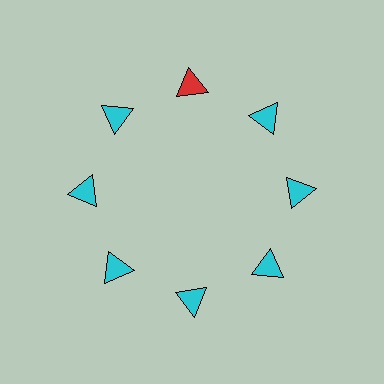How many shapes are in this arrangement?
There are 8 shapes arranged in a ring pattern.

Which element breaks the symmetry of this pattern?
The red triangle at roughly the 12 o'clock position breaks the symmetry. All other shapes are cyan triangles.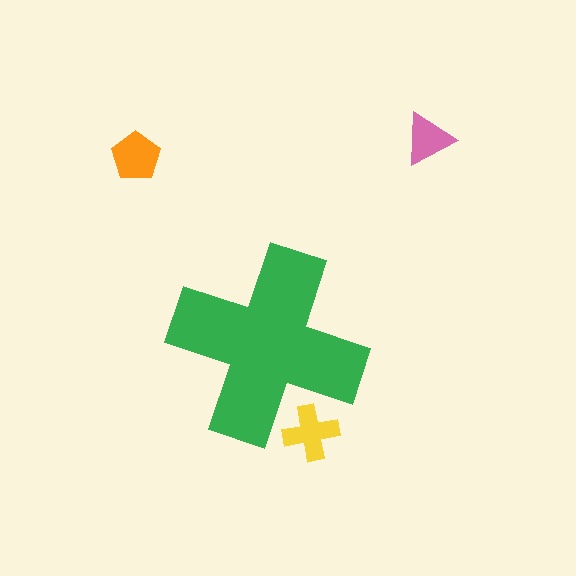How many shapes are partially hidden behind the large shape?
1 shape is partially hidden.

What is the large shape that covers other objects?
A green cross.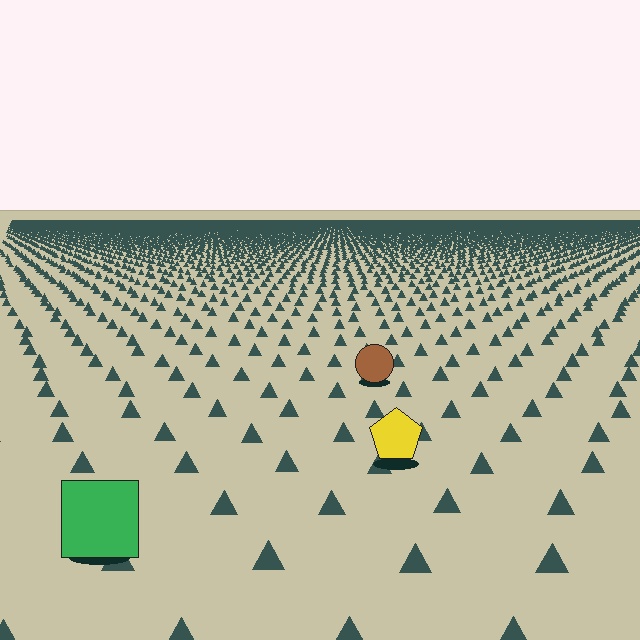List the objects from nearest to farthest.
From nearest to farthest: the green square, the yellow pentagon, the brown circle.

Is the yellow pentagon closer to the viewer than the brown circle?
Yes. The yellow pentagon is closer — you can tell from the texture gradient: the ground texture is coarser near it.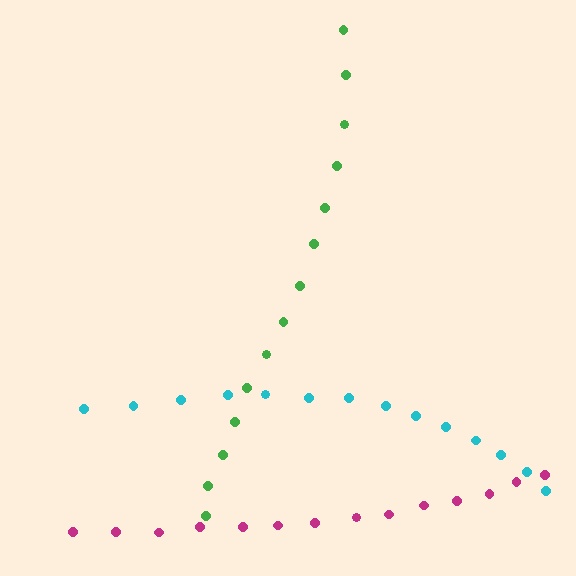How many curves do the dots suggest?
There are 3 distinct paths.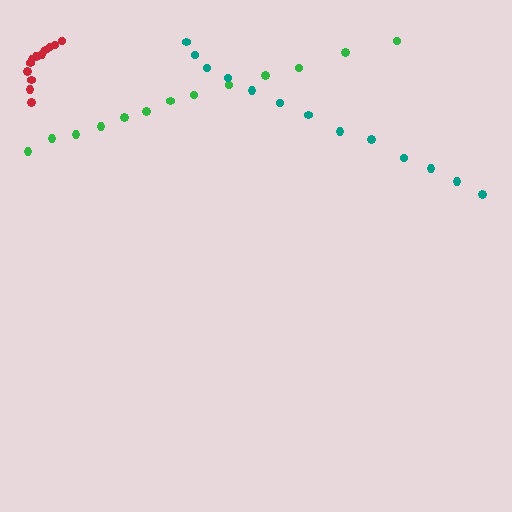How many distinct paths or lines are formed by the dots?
There are 3 distinct paths.